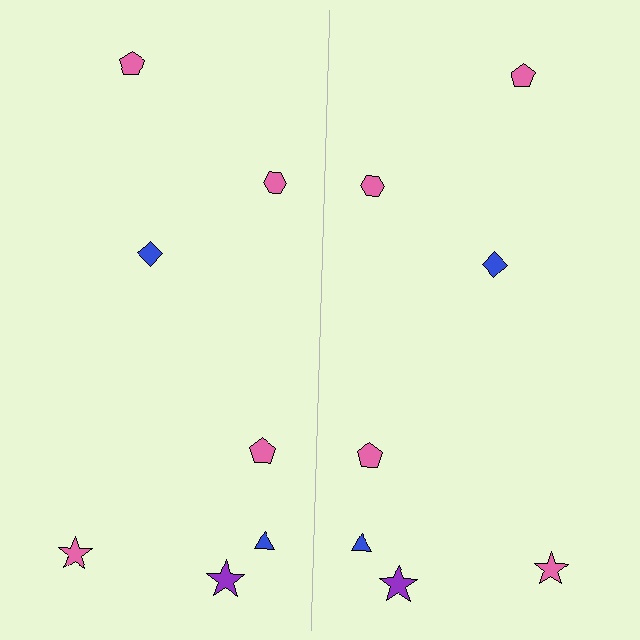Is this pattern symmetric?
Yes, this pattern has bilateral (reflection) symmetry.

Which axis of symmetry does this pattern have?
The pattern has a vertical axis of symmetry running through the center of the image.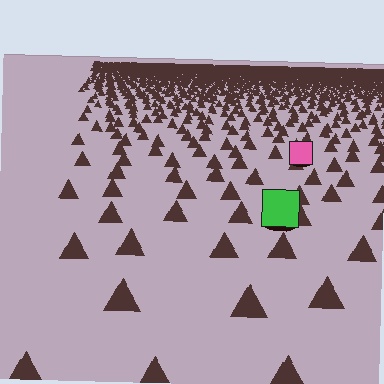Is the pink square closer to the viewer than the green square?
No. The green square is closer — you can tell from the texture gradient: the ground texture is coarser near it.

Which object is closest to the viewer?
The green square is closest. The texture marks near it are larger and more spread out.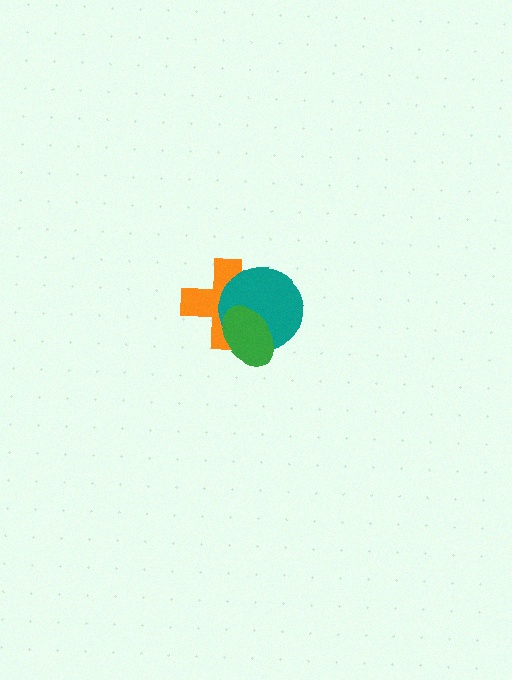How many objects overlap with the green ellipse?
2 objects overlap with the green ellipse.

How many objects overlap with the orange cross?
2 objects overlap with the orange cross.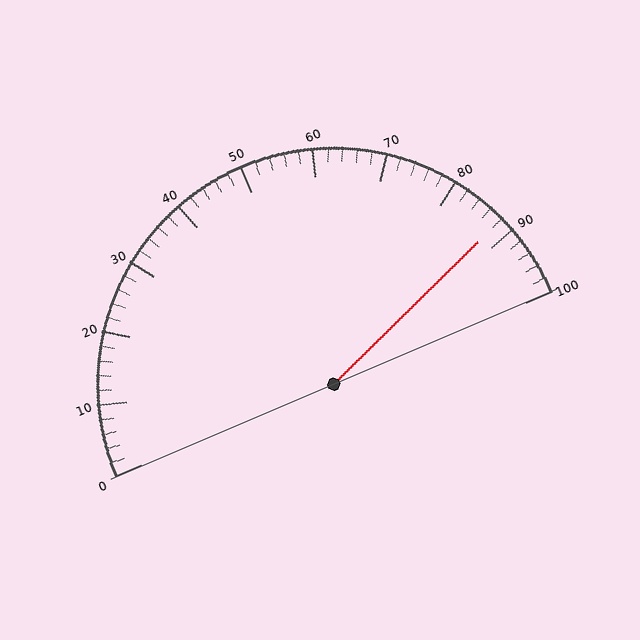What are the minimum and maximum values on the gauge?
The gauge ranges from 0 to 100.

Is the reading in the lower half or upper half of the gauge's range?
The reading is in the upper half of the range (0 to 100).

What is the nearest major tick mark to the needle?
The nearest major tick mark is 90.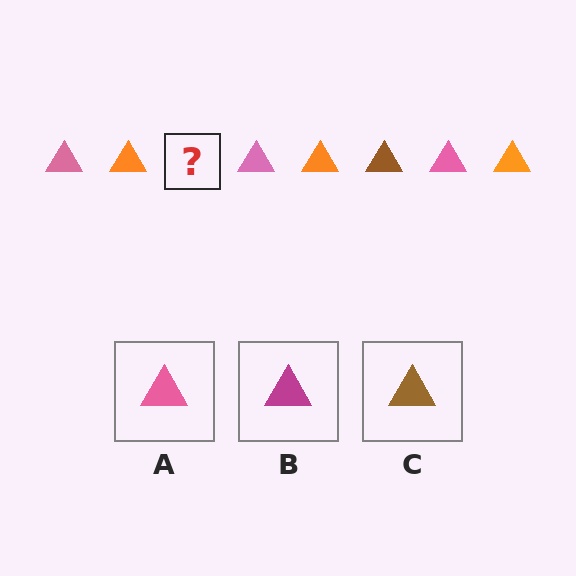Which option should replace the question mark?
Option C.